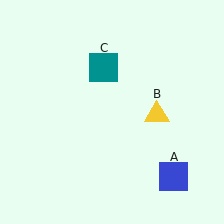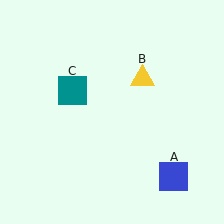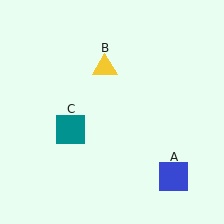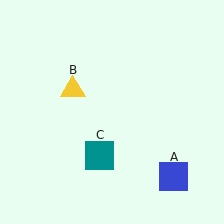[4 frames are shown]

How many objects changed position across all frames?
2 objects changed position: yellow triangle (object B), teal square (object C).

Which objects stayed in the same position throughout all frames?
Blue square (object A) remained stationary.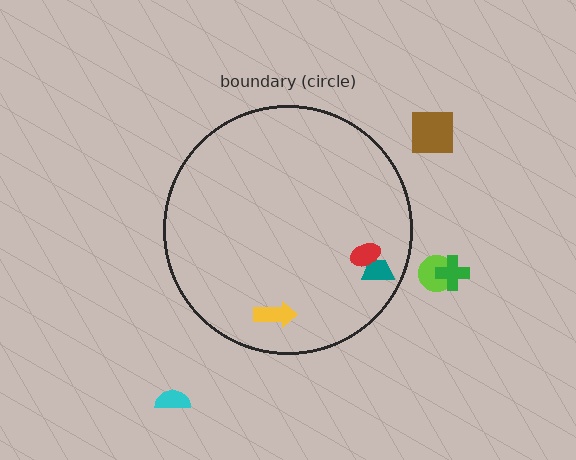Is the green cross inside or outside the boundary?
Outside.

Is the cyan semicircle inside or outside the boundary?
Outside.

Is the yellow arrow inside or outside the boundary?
Inside.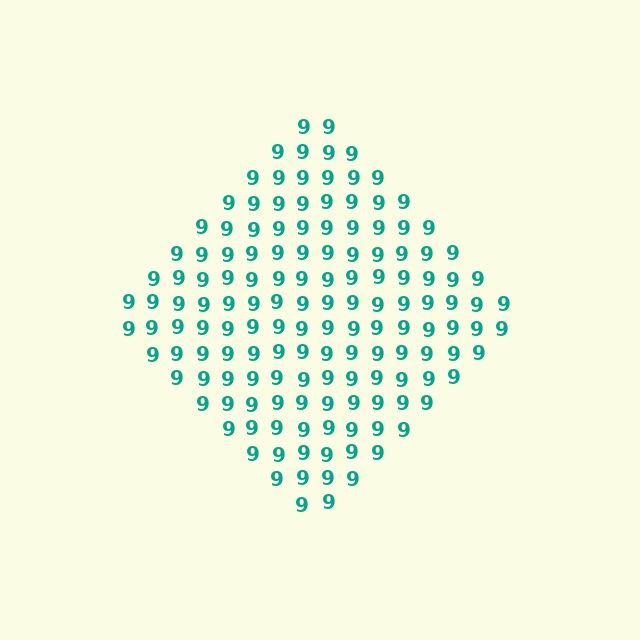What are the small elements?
The small elements are digit 9's.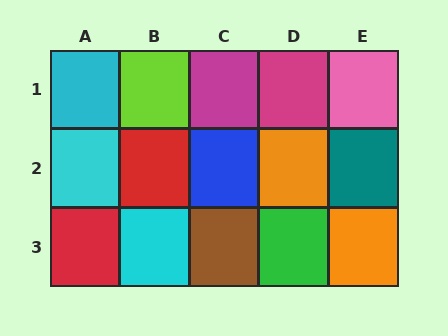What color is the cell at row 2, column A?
Cyan.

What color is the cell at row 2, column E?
Teal.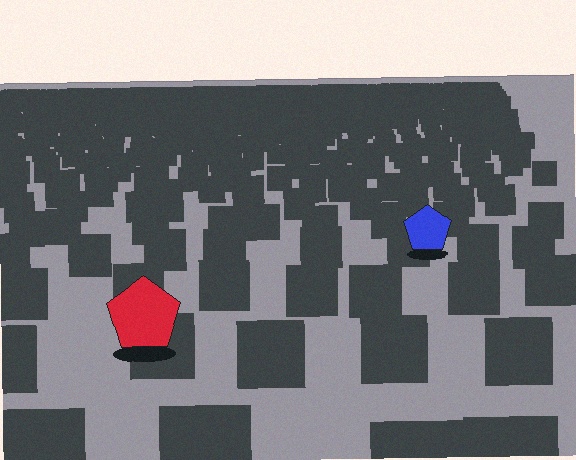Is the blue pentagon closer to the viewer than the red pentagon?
No. The red pentagon is closer — you can tell from the texture gradient: the ground texture is coarser near it.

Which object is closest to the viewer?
The red pentagon is closest. The texture marks near it are larger and more spread out.